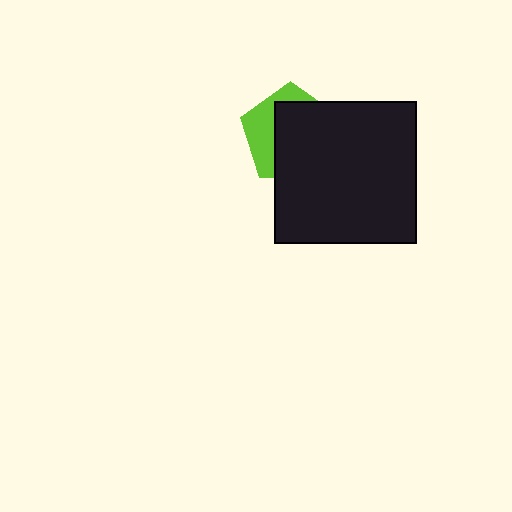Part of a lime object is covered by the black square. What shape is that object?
It is a pentagon.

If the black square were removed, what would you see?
You would see the complete lime pentagon.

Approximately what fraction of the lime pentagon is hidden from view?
Roughly 65% of the lime pentagon is hidden behind the black square.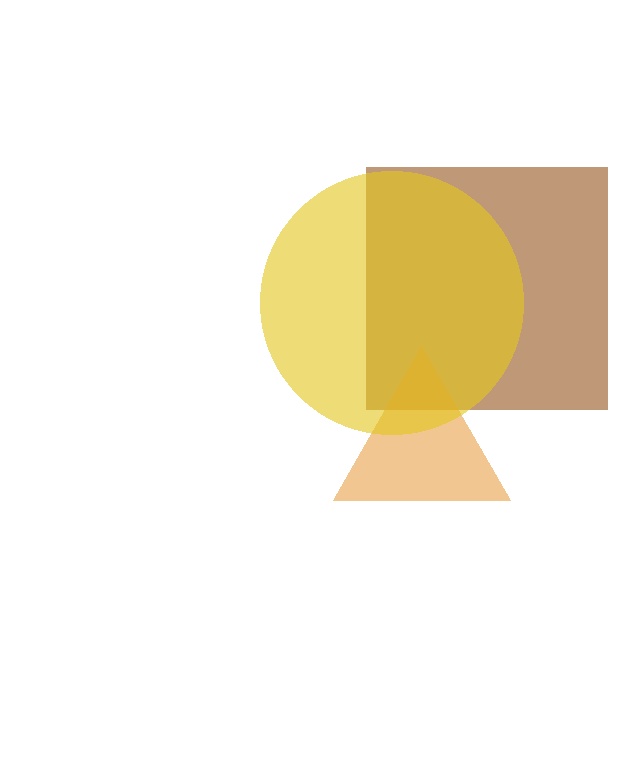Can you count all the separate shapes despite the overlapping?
Yes, there are 3 separate shapes.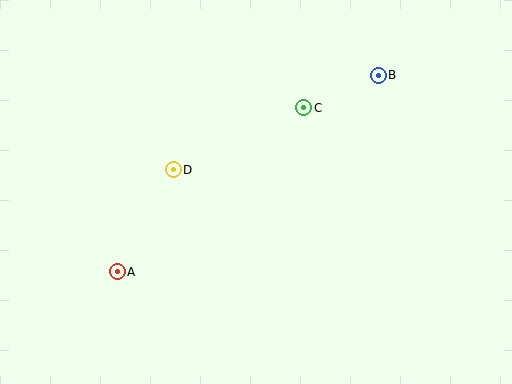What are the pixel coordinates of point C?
Point C is at (304, 108).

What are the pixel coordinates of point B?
Point B is at (378, 75).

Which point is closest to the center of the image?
Point D at (173, 170) is closest to the center.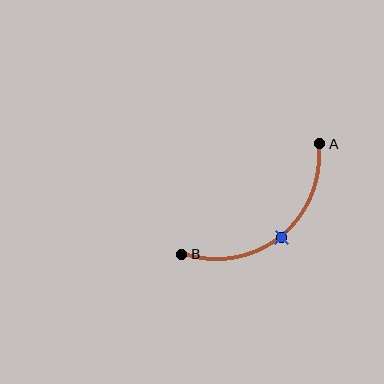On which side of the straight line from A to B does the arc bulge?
The arc bulges below and to the right of the straight line connecting A and B.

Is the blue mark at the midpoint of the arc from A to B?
Yes. The blue mark lies on the arc at equal arc-length from both A and B — it is the arc midpoint.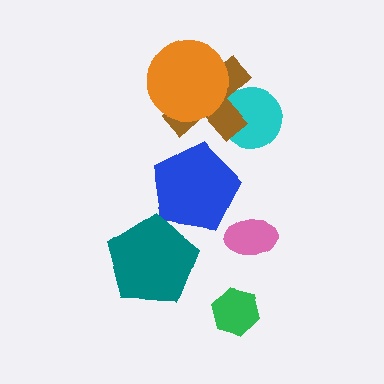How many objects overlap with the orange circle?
1 object overlaps with the orange circle.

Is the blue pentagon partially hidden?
Yes, it is partially covered by another shape.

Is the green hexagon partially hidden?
No, no other shape covers it.